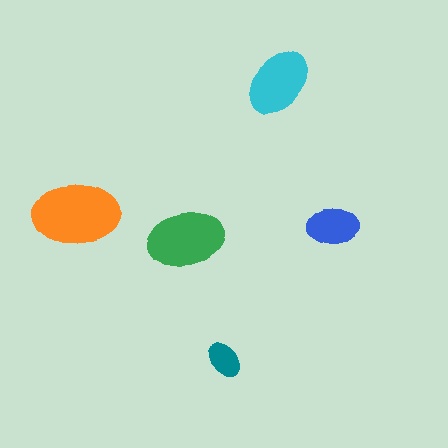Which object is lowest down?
The teal ellipse is bottommost.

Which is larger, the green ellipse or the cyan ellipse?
The green one.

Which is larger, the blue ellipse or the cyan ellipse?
The cyan one.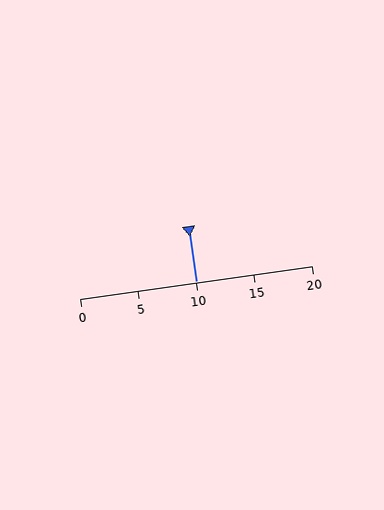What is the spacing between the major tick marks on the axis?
The major ticks are spaced 5 apart.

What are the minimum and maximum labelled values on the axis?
The axis runs from 0 to 20.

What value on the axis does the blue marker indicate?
The marker indicates approximately 10.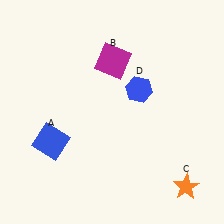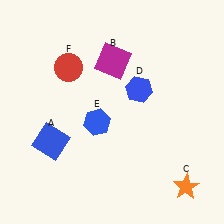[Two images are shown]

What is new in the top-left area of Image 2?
A red circle (F) was added in the top-left area of Image 2.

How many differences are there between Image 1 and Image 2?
There are 2 differences between the two images.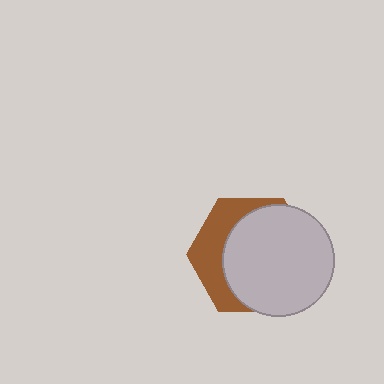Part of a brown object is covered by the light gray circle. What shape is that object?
It is a hexagon.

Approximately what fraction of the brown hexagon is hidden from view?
Roughly 66% of the brown hexagon is hidden behind the light gray circle.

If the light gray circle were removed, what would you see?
You would see the complete brown hexagon.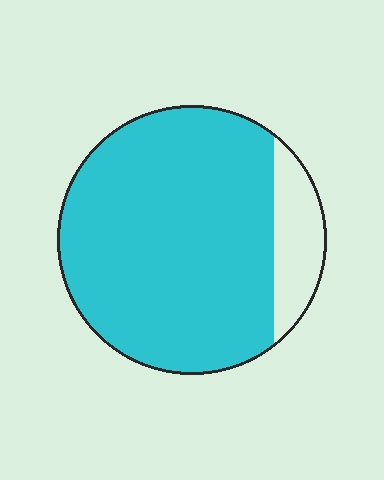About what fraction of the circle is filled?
About seven eighths (7/8).